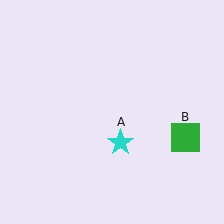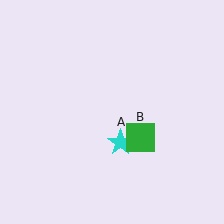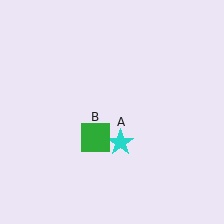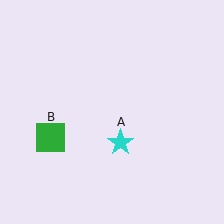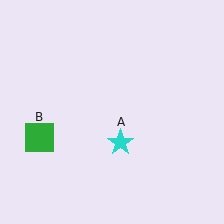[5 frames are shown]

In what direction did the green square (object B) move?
The green square (object B) moved left.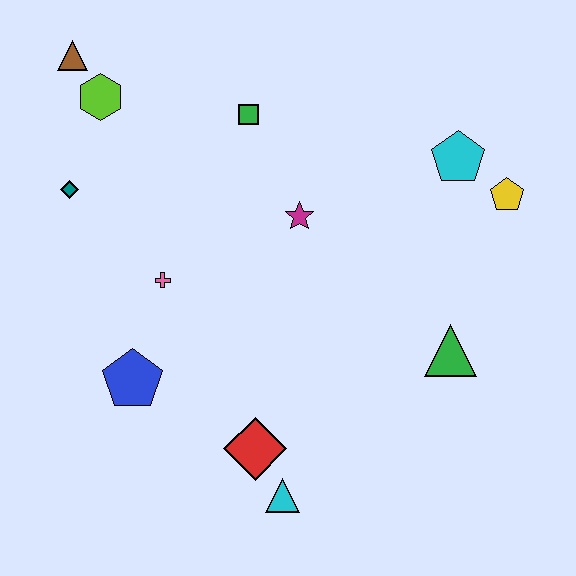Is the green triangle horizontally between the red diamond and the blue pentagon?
No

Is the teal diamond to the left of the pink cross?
Yes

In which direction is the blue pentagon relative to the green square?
The blue pentagon is below the green square.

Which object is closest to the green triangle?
The yellow pentagon is closest to the green triangle.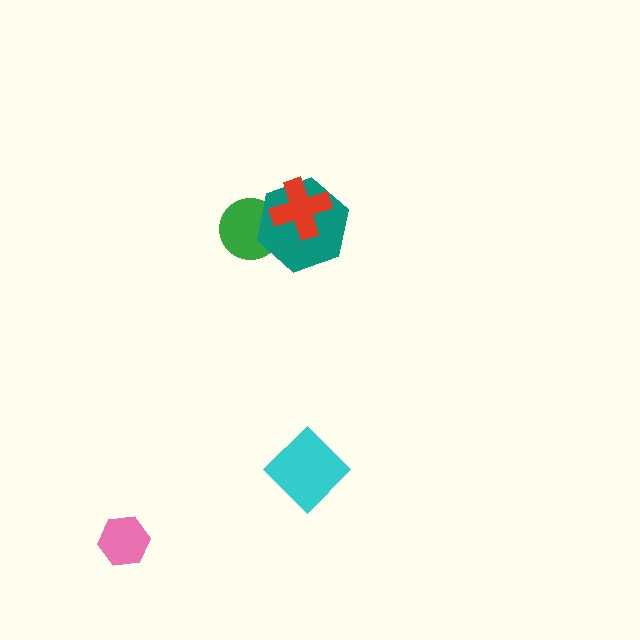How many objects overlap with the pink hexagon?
0 objects overlap with the pink hexagon.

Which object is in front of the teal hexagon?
The red cross is in front of the teal hexagon.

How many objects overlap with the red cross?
2 objects overlap with the red cross.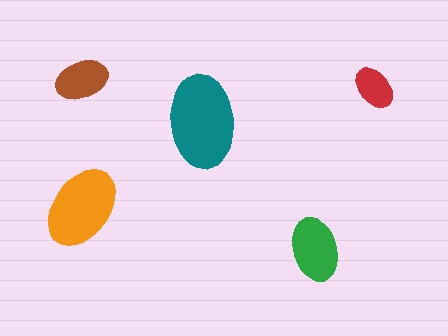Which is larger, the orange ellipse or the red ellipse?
The orange one.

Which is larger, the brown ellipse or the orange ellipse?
The orange one.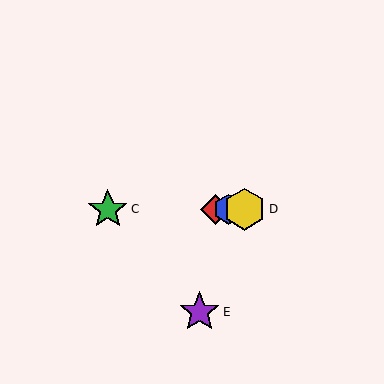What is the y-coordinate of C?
Object C is at y≈209.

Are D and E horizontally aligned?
No, D is at y≈209 and E is at y≈312.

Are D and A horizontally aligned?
Yes, both are at y≈209.